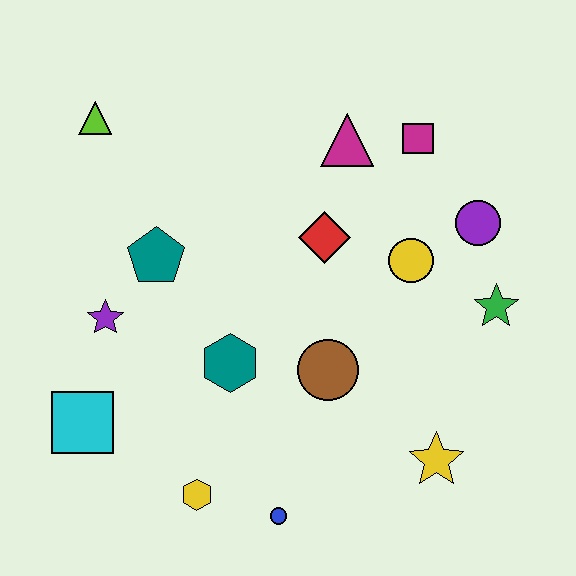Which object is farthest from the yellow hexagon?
The magenta square is farthest from the yellow hexagon.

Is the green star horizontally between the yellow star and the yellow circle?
No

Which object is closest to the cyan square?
The purple star is closest to the cyan square.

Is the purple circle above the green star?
Yes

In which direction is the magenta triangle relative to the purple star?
The magenta triangle is to the right of the purple star.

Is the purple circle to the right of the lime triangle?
Yes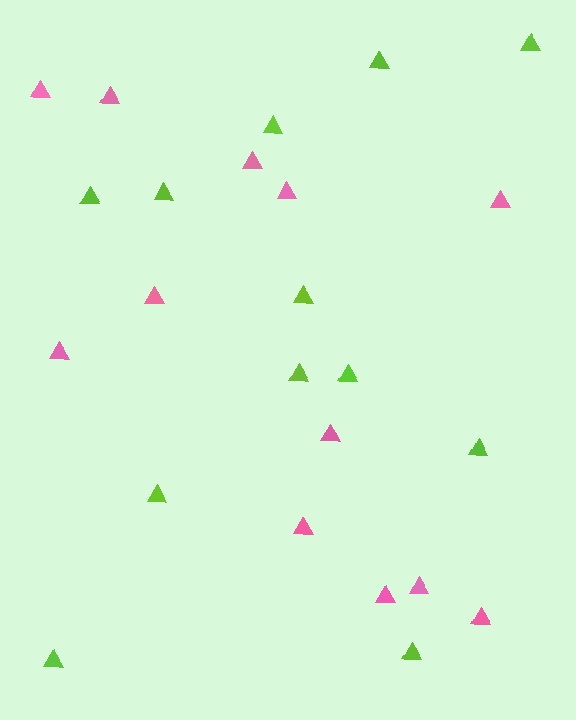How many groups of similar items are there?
There are 2 groups: one group of lime triangles (12) and one group of pink triangles (12).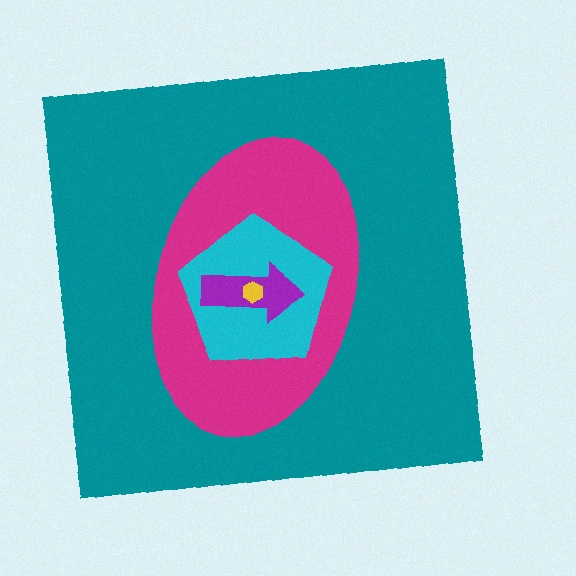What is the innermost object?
The yellow hexagon.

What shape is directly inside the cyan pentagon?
The purple arrow.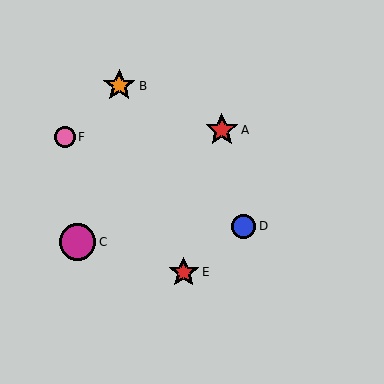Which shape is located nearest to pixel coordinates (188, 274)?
The red star (labeled E) at (184, 272) is nearest to that location.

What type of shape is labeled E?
Shape E is a red star.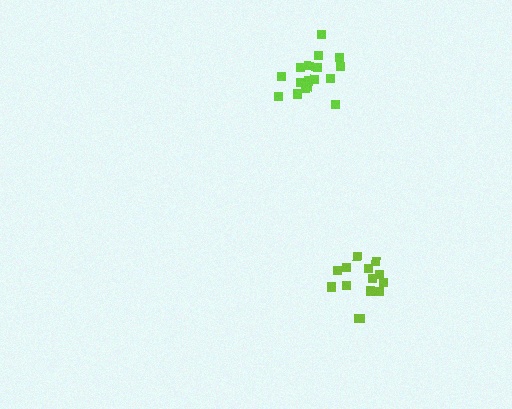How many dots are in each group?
Group 1: 18 dots, Group 2: 14 dots (32 total).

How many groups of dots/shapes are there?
There are 2 groups.